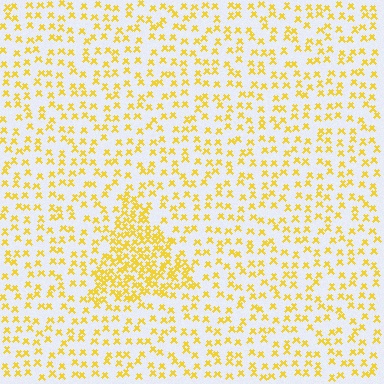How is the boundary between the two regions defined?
The boundary is defined by a change in element density (approximately 2.4x ratio). All elements are the same color, size, and shape.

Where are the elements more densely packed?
The elements are more densely packed inside the triangle boundary.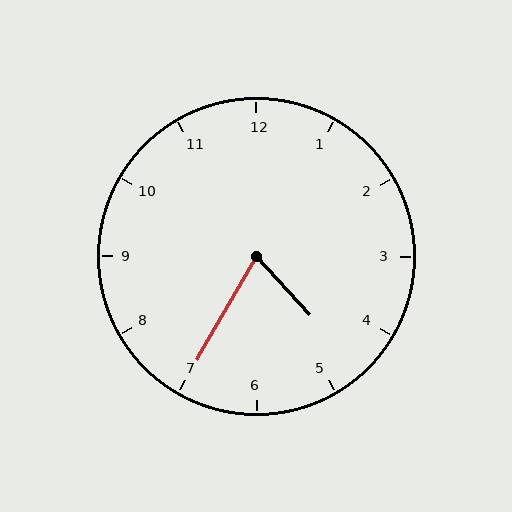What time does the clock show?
4:35.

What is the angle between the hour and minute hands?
Approximately 72 degrees.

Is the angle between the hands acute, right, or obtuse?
It is acute.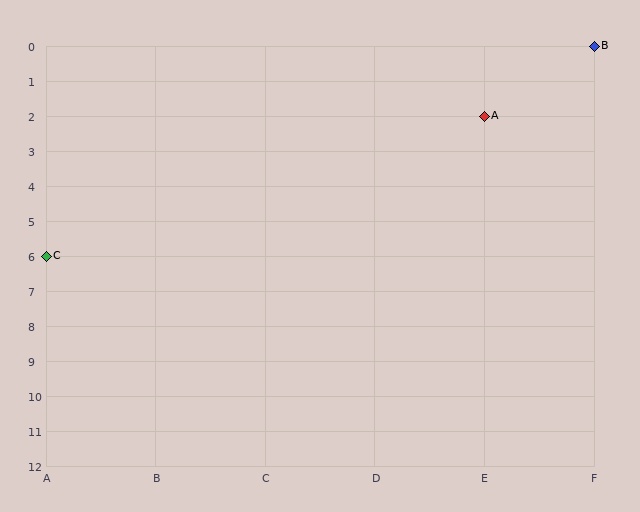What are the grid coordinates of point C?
Point C is at grid coordinates (A, 6).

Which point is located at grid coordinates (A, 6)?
Point C is at (A, 6).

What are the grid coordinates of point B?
Point B is at grid coordinates (F, 0).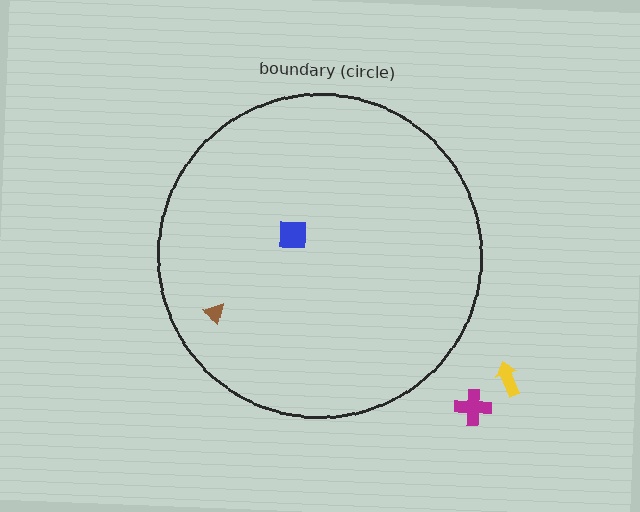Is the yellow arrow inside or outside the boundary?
Outside.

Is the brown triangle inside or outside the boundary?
Inside.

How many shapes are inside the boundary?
2 inside, 2 outside.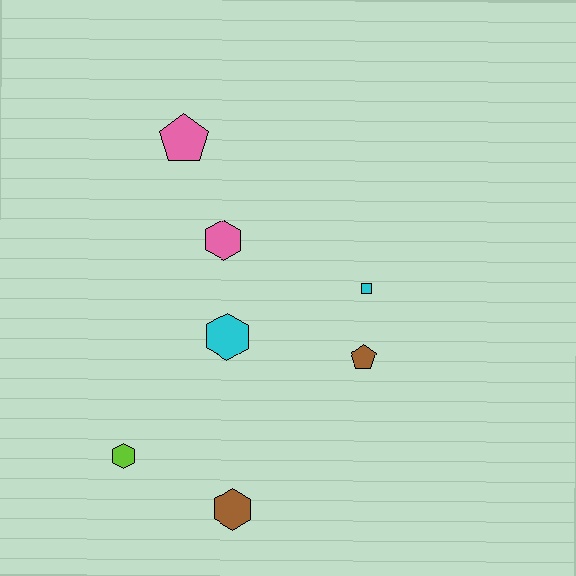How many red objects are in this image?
There are no red objects.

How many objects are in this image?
There are 7 objects.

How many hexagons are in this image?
There are 4 hexagons.